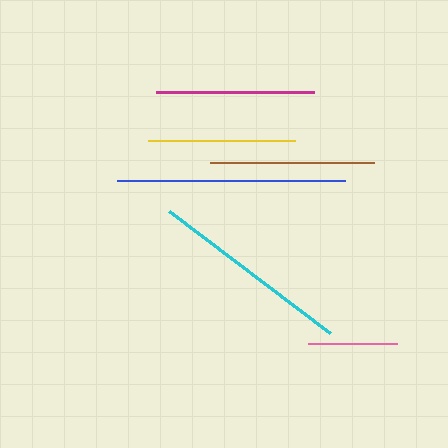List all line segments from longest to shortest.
From longest to shortest: blue, cyan, brown, magenta, yellow, pink.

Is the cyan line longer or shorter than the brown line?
The cyan line is longer than the brown line.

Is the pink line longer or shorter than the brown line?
The brown line is longer than the pink line.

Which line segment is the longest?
The blue line is the longest at approximately 228 pixels.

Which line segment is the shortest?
The pink line is the shortest at approximately 89 pixels.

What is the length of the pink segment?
The pink segment is approximately 89 pixels long.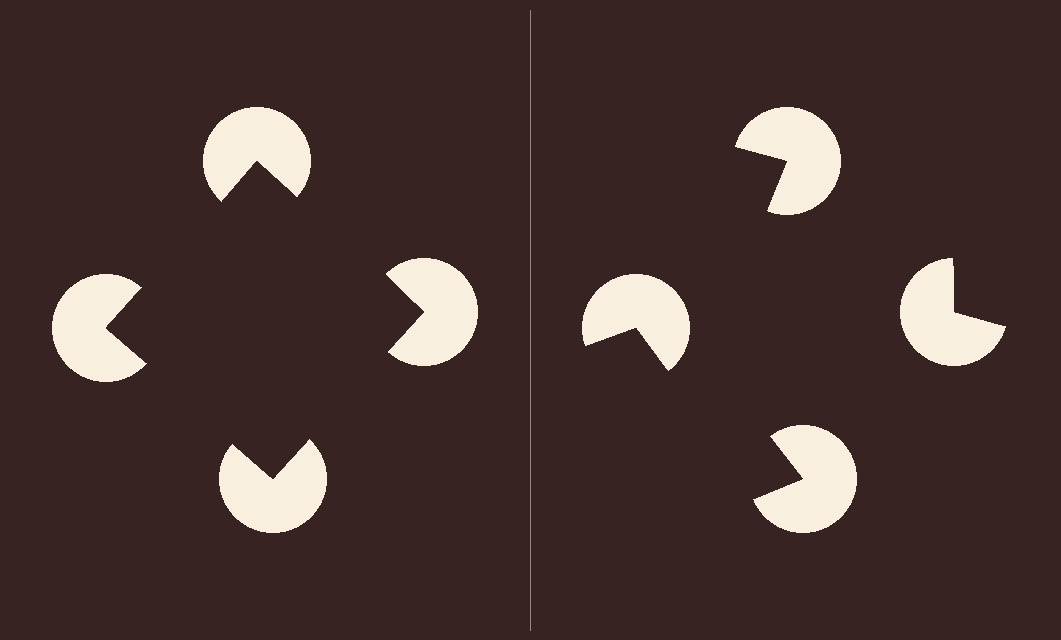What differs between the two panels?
The pac-man discs are positioned identically on both sides; only the wedge orientations differ. On the left they align to a square; on the right they are misaligned.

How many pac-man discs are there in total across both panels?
8 — 4 on each side.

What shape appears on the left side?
An illusory square.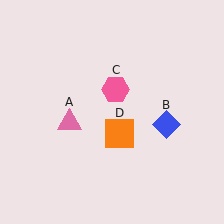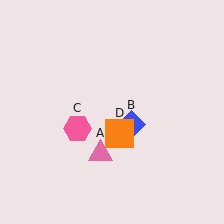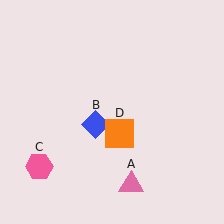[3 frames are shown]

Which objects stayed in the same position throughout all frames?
Orange square (object D) remained stationary.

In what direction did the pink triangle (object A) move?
The pink triangle (object A) moved down and to the right.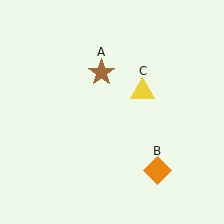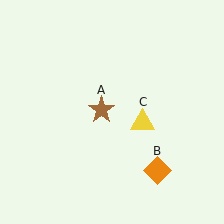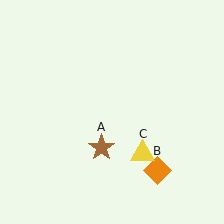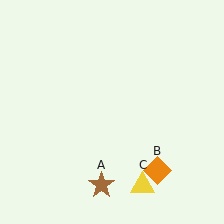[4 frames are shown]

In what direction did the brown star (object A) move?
The brown star (object A) moved down.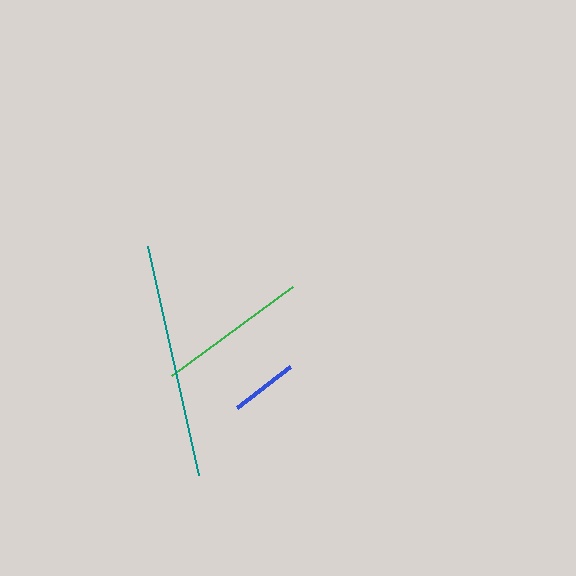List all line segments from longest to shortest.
From longest to shortest: teal, green, blue.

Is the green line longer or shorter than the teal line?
The teal line is longer than the green line.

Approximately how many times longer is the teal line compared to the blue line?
The teal line is approximately 3.5 times the length of the blue line.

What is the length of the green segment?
The green segment is approximately 151 pixels long.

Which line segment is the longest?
The teal line is the longest at approximately 234 pixels.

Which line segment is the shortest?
The blue line is the shortest at approximately 67 pixels.